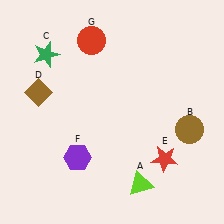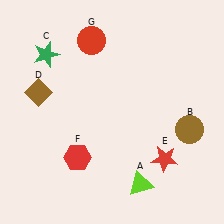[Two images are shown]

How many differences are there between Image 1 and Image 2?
There is 1 difference between the two images.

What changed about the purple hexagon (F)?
In Image 1, F is purple. In Image 2, it changed to red.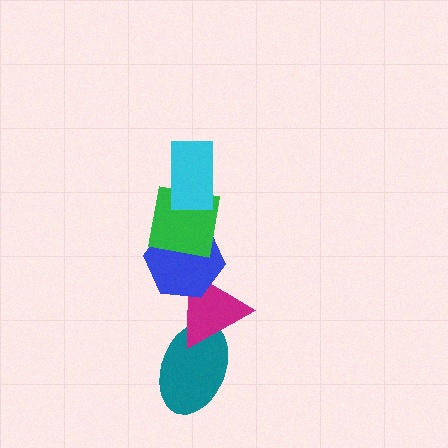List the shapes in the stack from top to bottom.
From top to bottom: the cyan rectangle, the green square, the blue hexagon, the magenta triangle, the teal ellipse.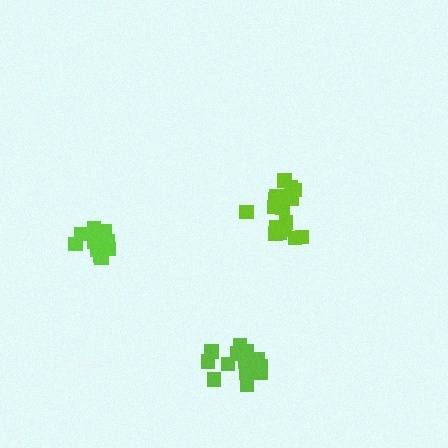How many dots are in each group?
Group 1: 17 dots, Group 2: 16 dots, Group 3: 15 dots (48 total).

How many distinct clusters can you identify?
There are 3 distinct clusters.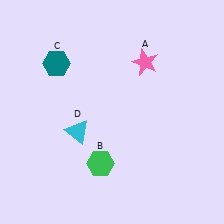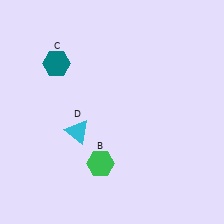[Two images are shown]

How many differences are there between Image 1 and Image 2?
There is 1 difference between the two images.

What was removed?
The pink star (A) was removed in Image 2.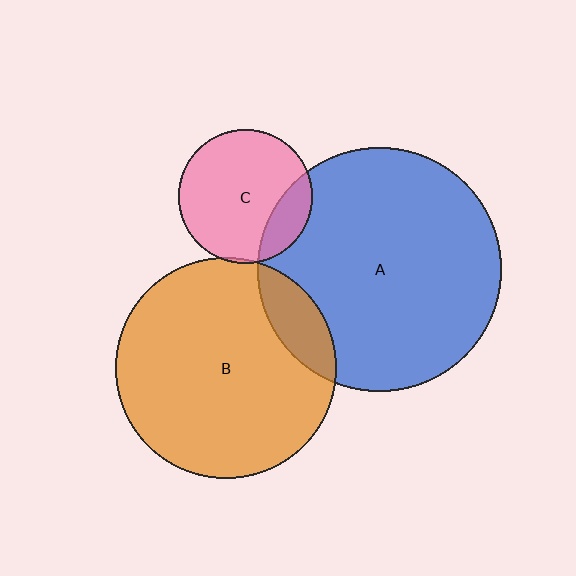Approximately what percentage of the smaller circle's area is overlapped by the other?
Approximately 15%.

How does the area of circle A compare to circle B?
Approximately 1.2 times.